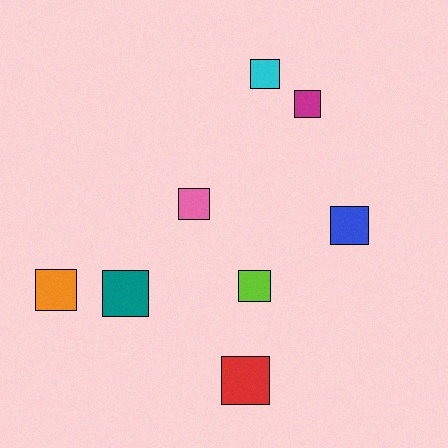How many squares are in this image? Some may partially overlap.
There are 8 squares.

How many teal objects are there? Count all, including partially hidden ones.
There is 1 teal object.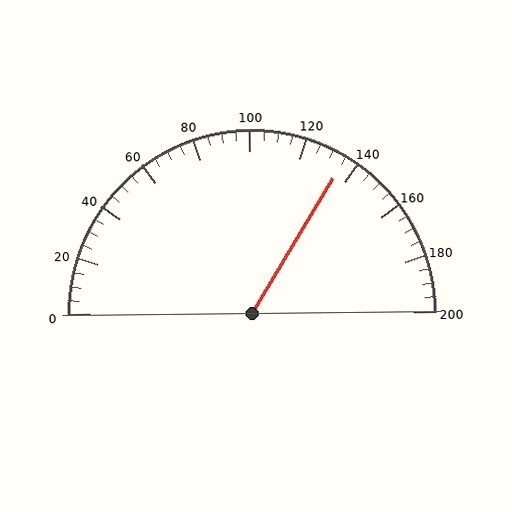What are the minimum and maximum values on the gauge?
The gauge ranges from 0 to 200.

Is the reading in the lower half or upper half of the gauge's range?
The reading is in the upper half of the range (0 to 200).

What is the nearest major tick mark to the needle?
The nearest major tick mark is 140.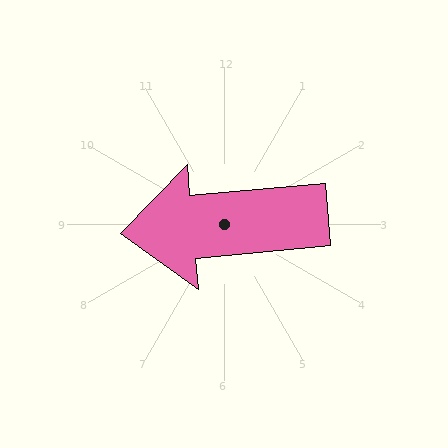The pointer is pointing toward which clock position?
Roughly 9 o'clock.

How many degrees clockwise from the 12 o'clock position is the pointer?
Approximately 265 degrees.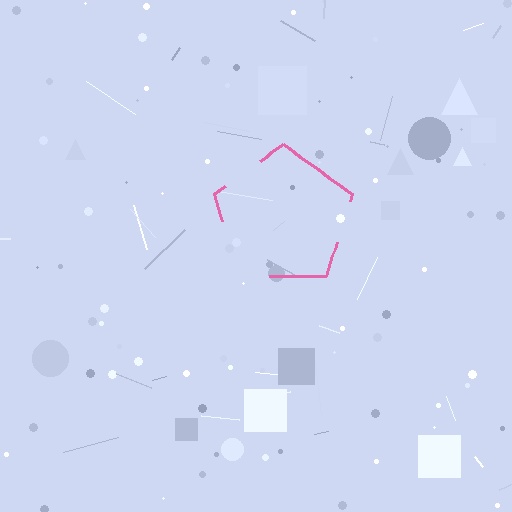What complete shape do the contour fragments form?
The contour fragments form a pentagon.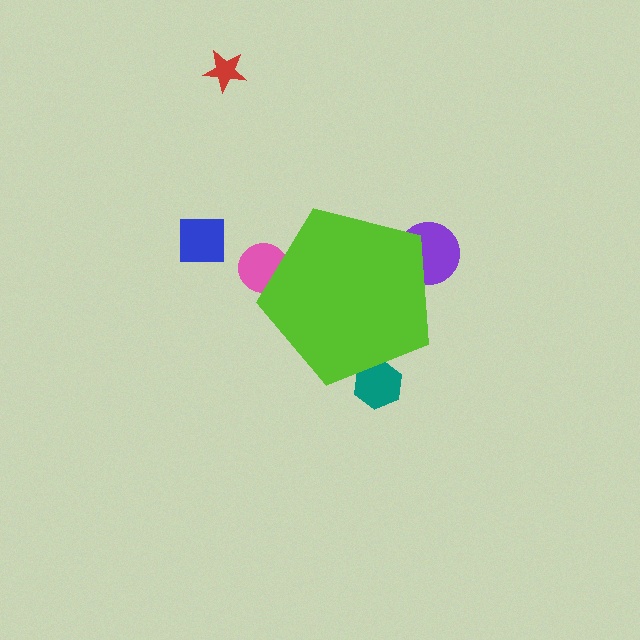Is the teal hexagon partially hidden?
Yes, the teal hexagon is partially hidden behind the lime pentagon.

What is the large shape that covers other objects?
A lime pentagon.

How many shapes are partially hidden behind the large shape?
3 shapes are partially hidden.